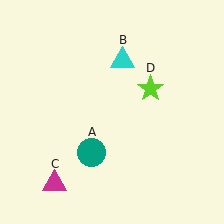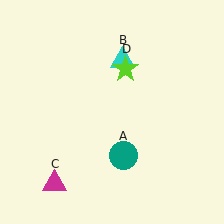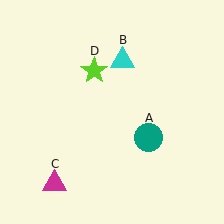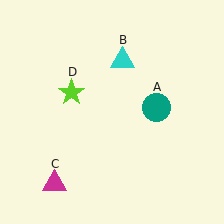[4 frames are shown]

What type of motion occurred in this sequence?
The teal circle (object A), lime star (object D) rotated counterclockwise around the center of the scene.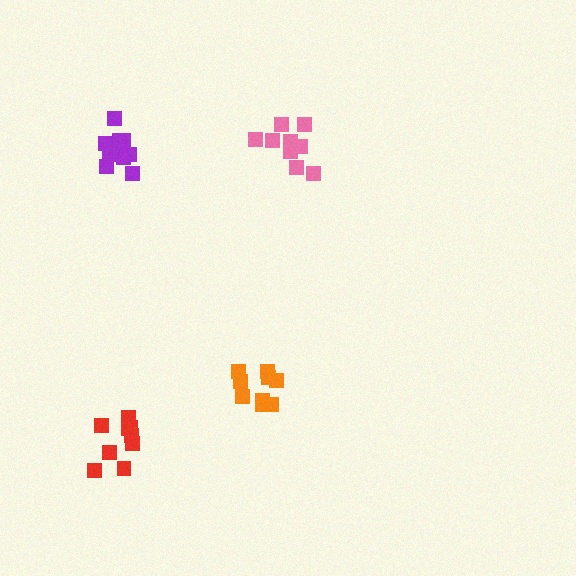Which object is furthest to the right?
The pink cluster is rightmost.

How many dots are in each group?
Group 1: 9 dots, Group 2: 10 dots, Group 3: 9 dots, Group 4: 9 dots (37 total).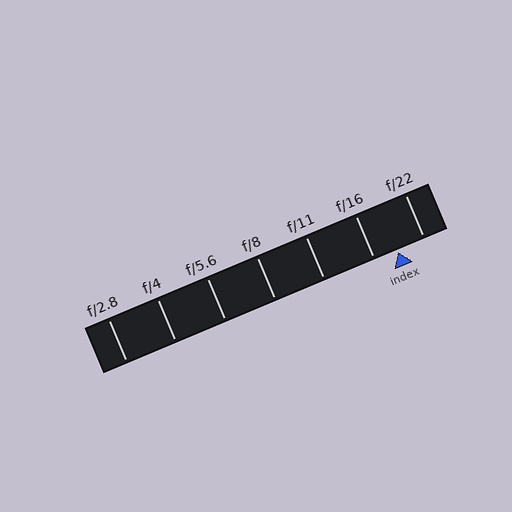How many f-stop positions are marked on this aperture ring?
There are 7 f-stop positions marked.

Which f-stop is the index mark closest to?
The index mark is closest to f/16.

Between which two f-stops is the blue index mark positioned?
The index mark is between f/16 and f/22.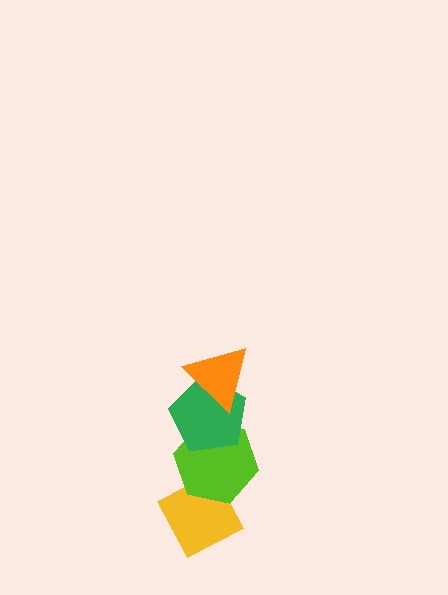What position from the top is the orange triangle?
The orange triangle is 1st from the top.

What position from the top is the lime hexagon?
The lime hexagon is 3rd from the top.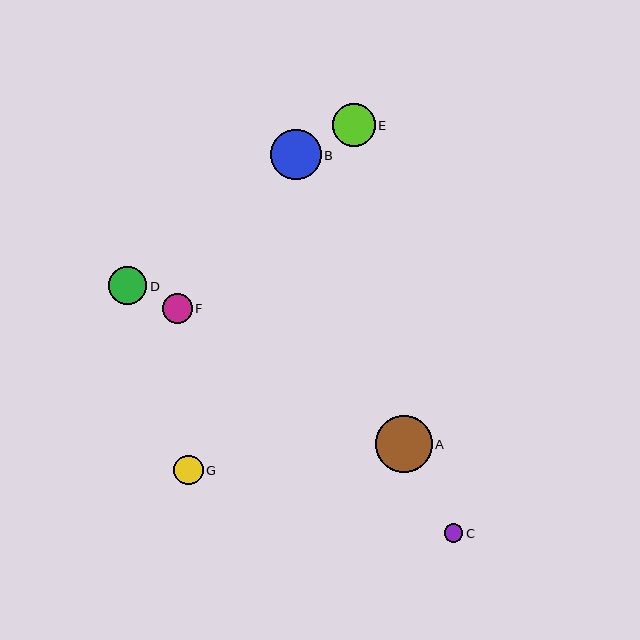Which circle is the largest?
Circle A is the largest with a size of approximately 57 pixels.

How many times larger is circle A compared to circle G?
Circle A is approximately 1.9 times the size of circle G.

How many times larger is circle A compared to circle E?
Circle A is approximately 1.3 times the size of circle E.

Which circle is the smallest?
Circle C is the smallest with a size of approximately 18 pixels.